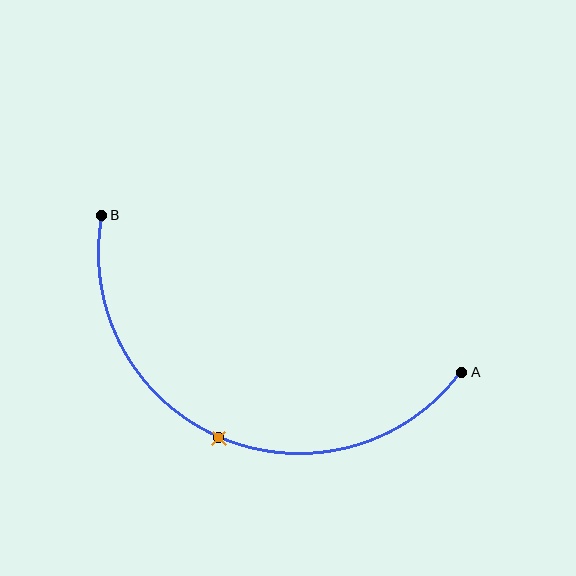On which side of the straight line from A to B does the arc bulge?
The arc bulges below the straight line connecting A and B.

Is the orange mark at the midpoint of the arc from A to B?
Yes. The orange mark lies on the arc at equal arc-length from both A and B — it is the arc midpoint.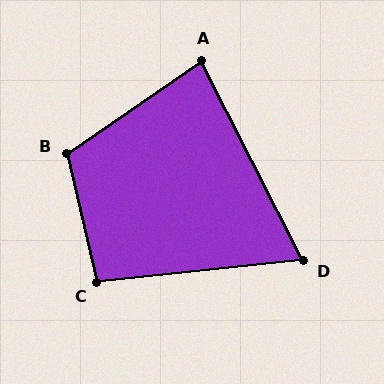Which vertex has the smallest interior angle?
D, at approximately 69 degrees.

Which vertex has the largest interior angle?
B, at approximately 111 degrees.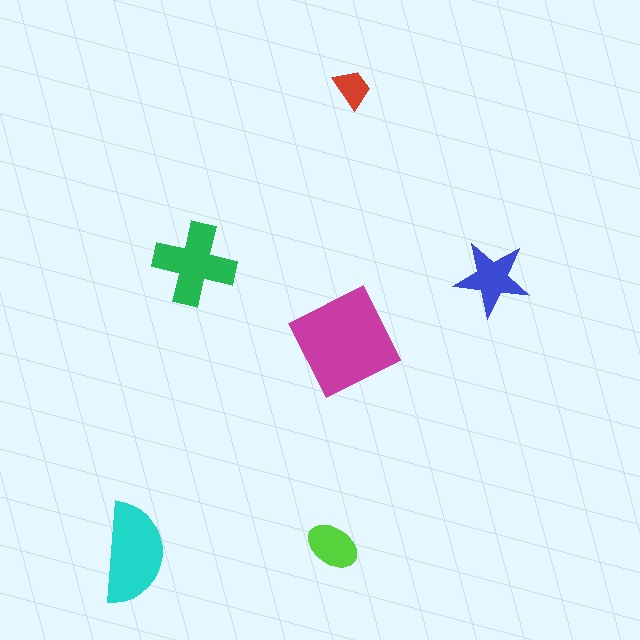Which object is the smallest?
The red trapezoid.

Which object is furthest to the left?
The cyan semicircle is leftmost.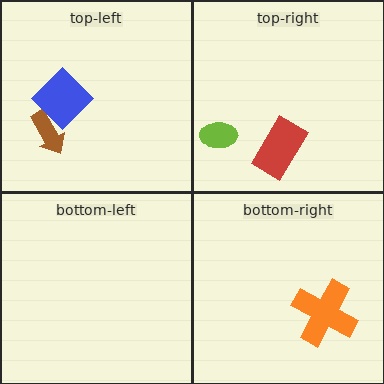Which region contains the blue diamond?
The top-left region.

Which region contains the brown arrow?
The top-left region.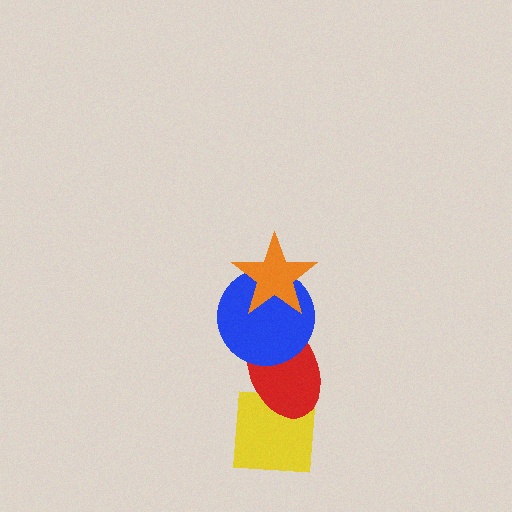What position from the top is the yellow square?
The yellow square is 4th from the top.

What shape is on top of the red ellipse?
The blue circle is on top of the red ellipse.